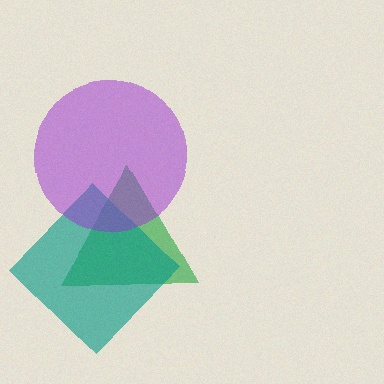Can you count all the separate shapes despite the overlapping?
Yes, there are 3 separate shapes.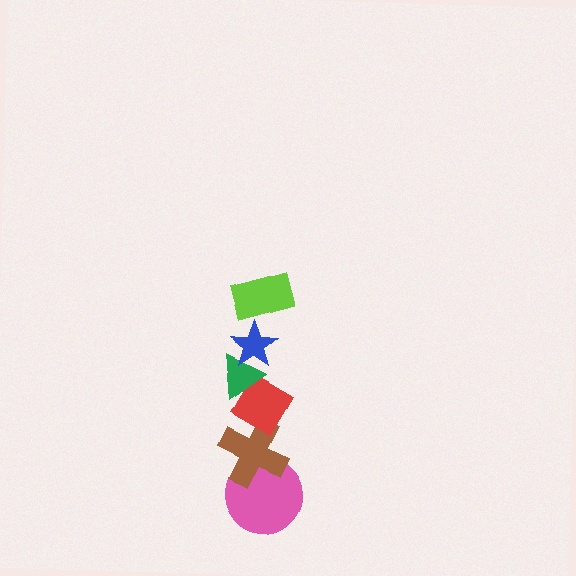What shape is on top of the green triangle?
The blue star is on top of the green triangle.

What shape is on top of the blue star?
The lime rectangle is on top of the blue star.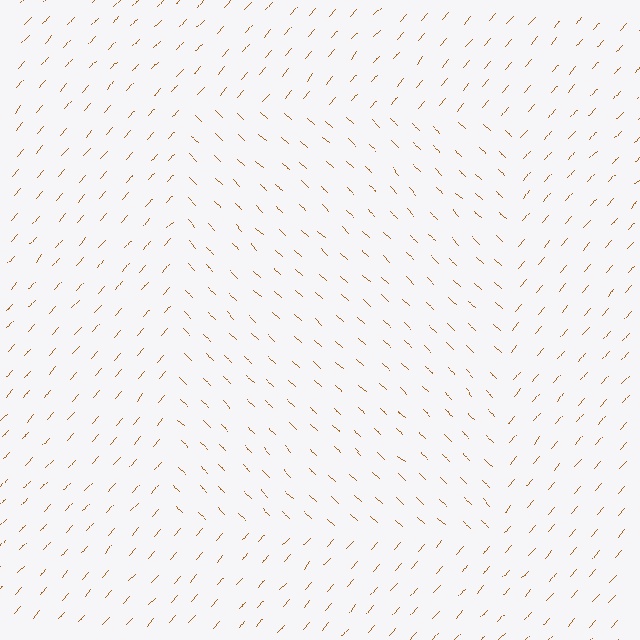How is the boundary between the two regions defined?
The boundary is defined purely by a change in line orientation (approximately 89 degrees difference). All lines are the same color and thickness.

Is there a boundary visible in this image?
Yes, there is a texture boundary formed by a change in line orientation.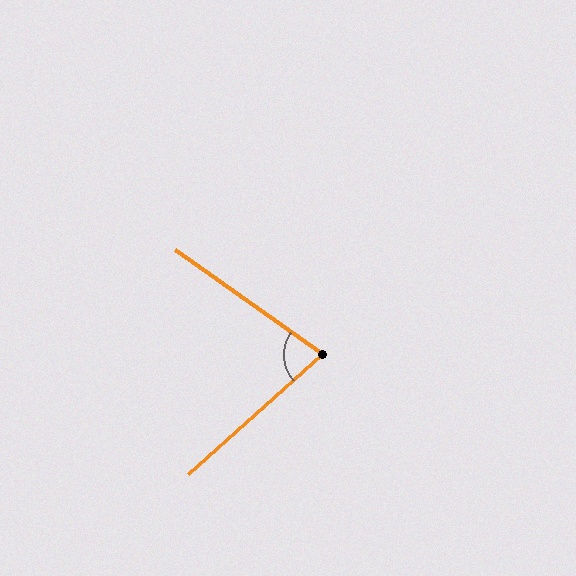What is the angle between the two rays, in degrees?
Approximately 77 degrees.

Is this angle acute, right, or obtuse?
It is acute.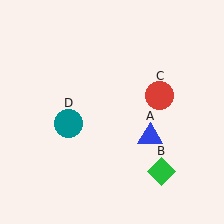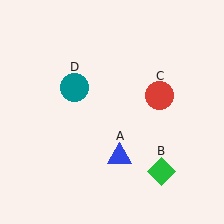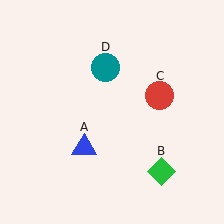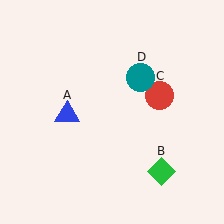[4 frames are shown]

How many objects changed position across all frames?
2 objects changed position: blue triangle (object A), teal circle (object D).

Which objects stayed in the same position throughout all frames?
Green diamond (object B) and red circle (object C) remained stationary.